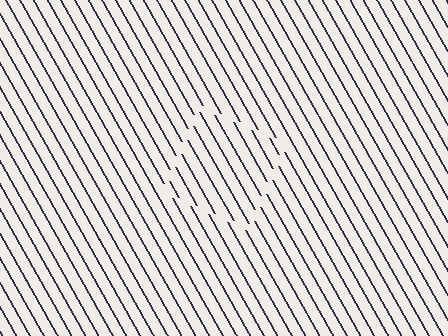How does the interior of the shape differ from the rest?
The interior of the shape contains the same grating, shifted by half a period — the contour is defined by the phase discontinuity where line-ends from the inner and outer gratings abut.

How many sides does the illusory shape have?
4 sides — the line-ends trace a square.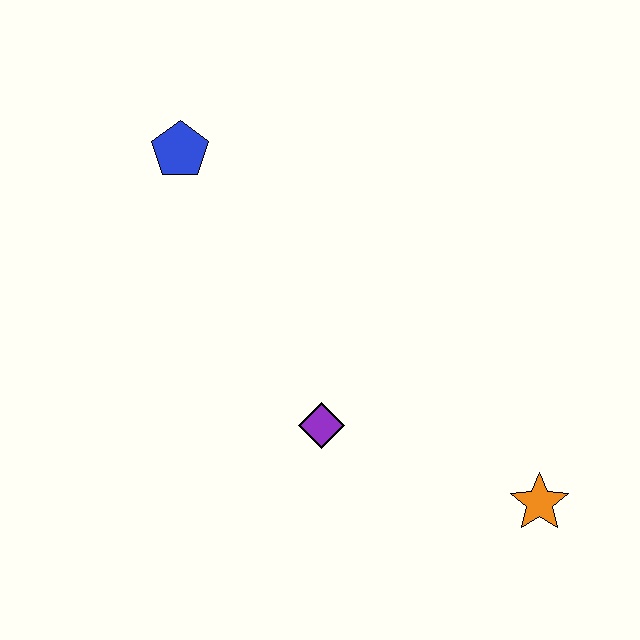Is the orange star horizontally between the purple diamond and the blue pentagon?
No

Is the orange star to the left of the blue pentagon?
No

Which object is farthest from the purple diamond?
The blue pentagon is farthest from the purple diamond.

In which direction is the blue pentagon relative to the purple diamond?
The blue pentagon is above the purple diamond.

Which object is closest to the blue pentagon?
The purple diamond is closest to the blue pentagon.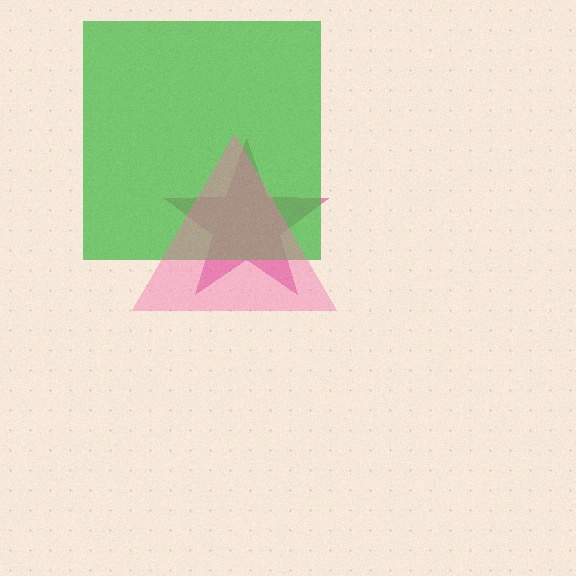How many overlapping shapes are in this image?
There are 3 overlapping shapes in the image.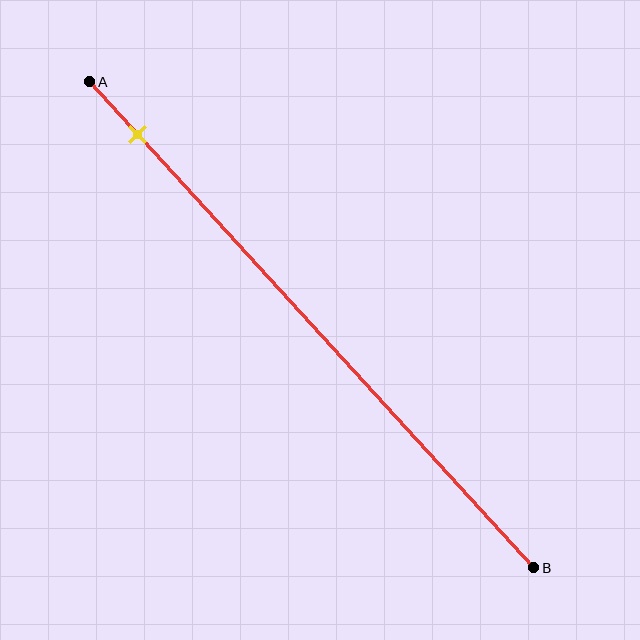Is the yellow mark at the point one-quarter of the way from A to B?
No, the mark is at about 10% from A, not at the 25% one-quarter point.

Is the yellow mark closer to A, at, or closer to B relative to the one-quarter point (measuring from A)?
The yellow mark is closer to point A than the one-quarter point of segment AB.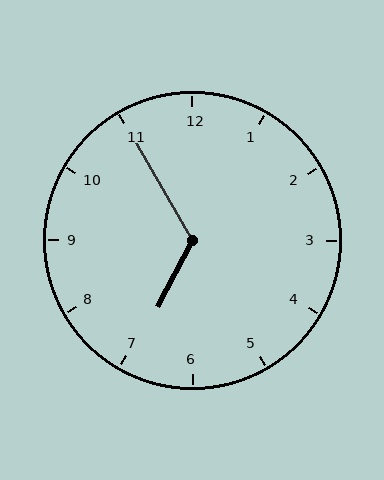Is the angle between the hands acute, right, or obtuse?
It is obtuse.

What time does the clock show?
6:55.